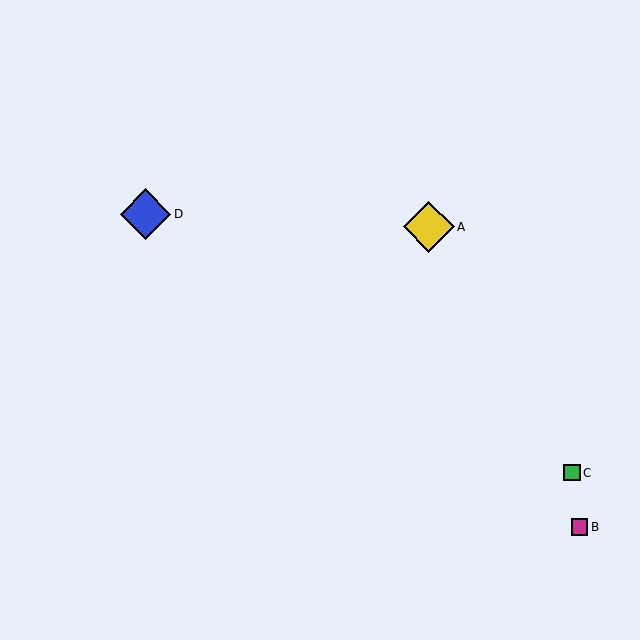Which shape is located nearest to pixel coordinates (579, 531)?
The magenta square (labeled B) at (579, 527) is nearest to that location.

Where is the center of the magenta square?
The center of the magenta square is at (579, 527).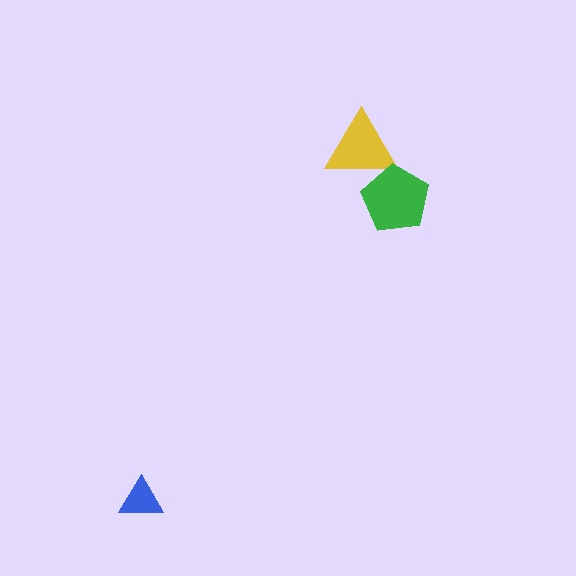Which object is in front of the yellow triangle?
The green pentagon is in front of the yellow triangle.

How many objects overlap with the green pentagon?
1 object overlaps with the green pentagon.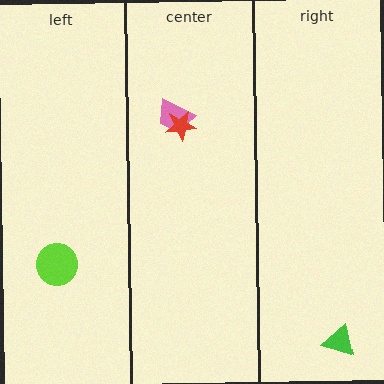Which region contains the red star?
The center region.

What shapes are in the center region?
The pink trapezoid, the red star.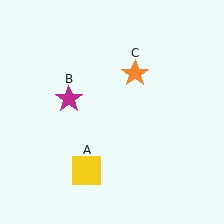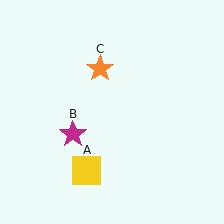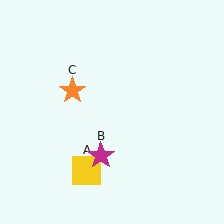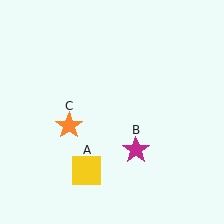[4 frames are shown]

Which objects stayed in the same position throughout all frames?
Yellow square (object A) remained stationary.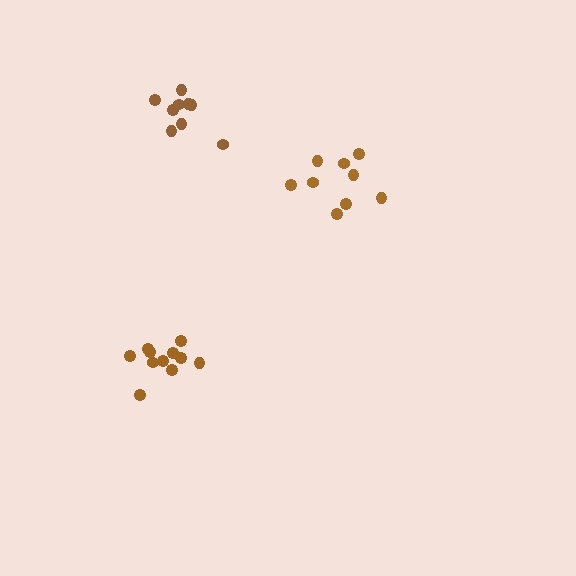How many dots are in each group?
Group 1: 9 dots, Group 2: 9 dots, Group 3: 11 dots (29 total).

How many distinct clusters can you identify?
There are 3 distinct clusters.